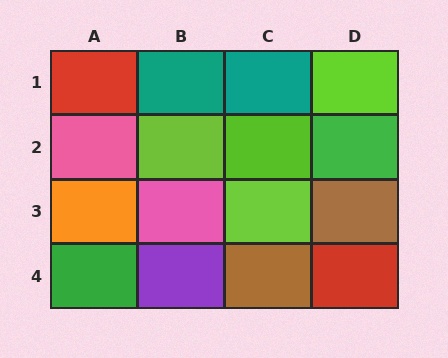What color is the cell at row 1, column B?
Teal.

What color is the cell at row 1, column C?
Teal.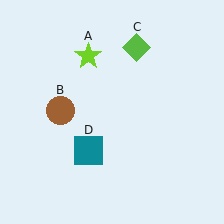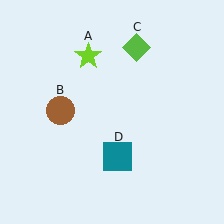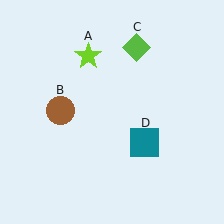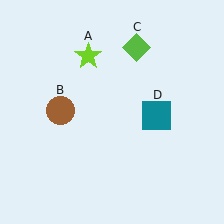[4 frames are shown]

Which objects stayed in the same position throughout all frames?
Lime star (object A) and brown circle (object B) and lime diamond (object C) remained stationary.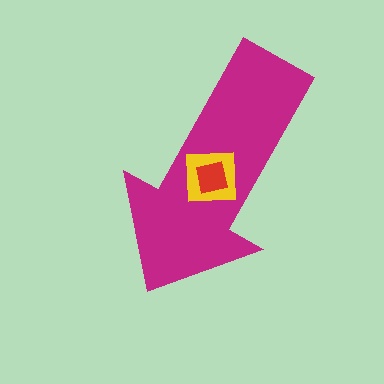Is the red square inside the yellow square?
Yes.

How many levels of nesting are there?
3.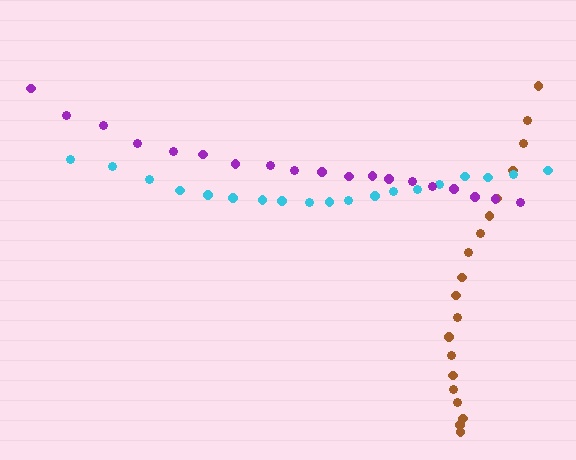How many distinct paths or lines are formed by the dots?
There are 3 distinct paths.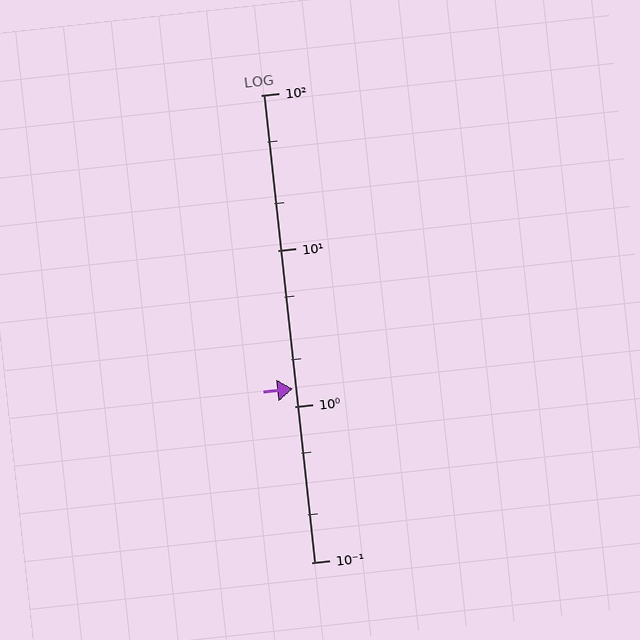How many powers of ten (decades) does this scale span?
The scale spans 3 decades, from 0.1 to 100.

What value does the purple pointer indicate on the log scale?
The pointer indicates approximately 1.3.